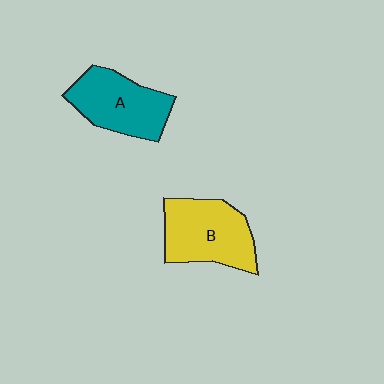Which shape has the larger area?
Shape B (yellow).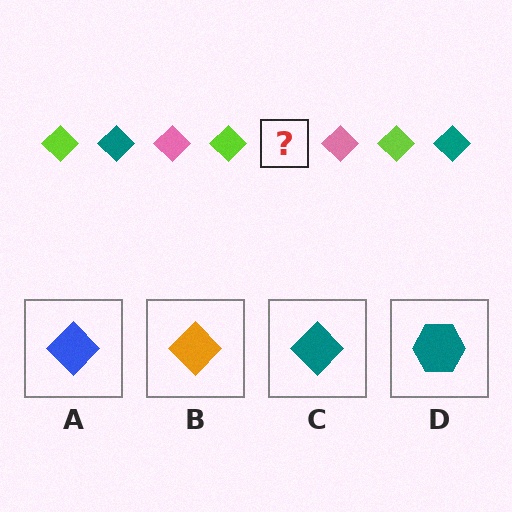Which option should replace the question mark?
Option C.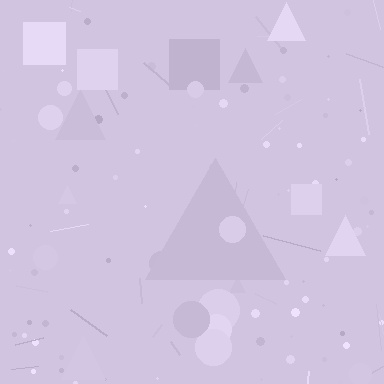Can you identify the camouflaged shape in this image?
The camouflaged shape is a triangle.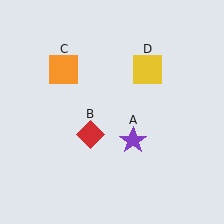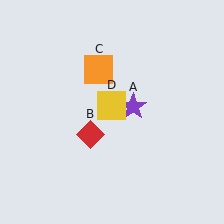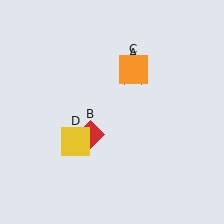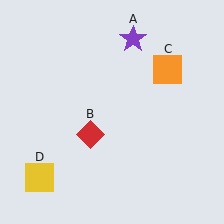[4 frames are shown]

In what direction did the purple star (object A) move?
The purple star (object A) moved up.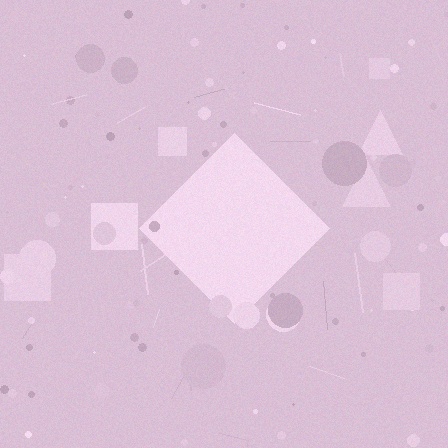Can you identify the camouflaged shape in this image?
The camouflaged shape is a diamond.